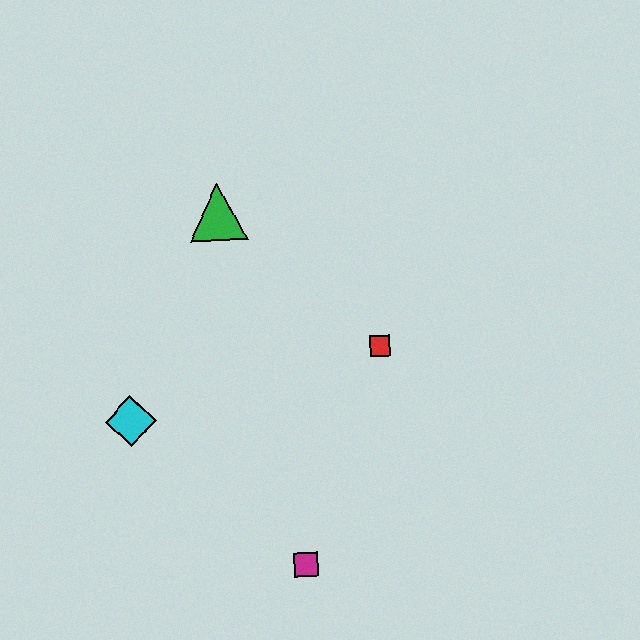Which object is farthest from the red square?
The cyan diamond is farthest from the red square.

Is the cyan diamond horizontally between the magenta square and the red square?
No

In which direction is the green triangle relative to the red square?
The green triangle is to the left of the red square.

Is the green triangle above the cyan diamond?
Yes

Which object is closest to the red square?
The green triangle is closest to the red square.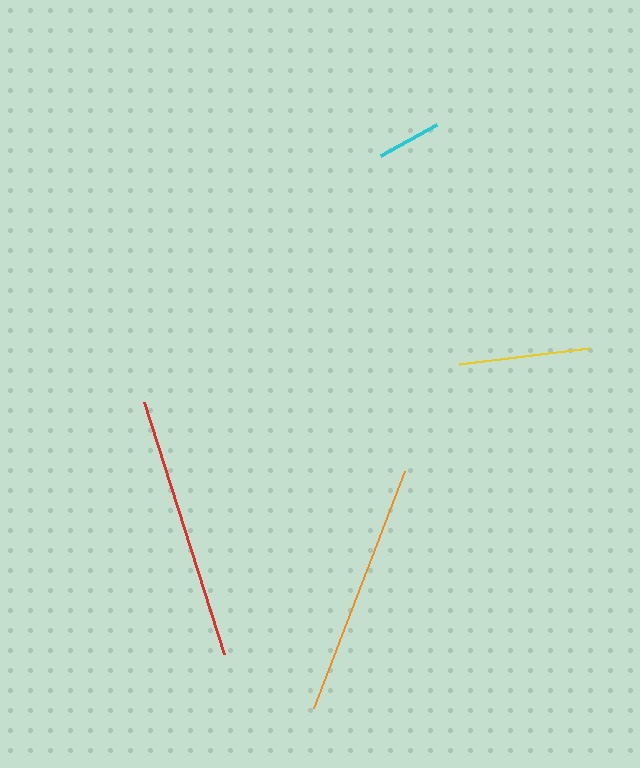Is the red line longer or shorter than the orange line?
The red line is longer than the orange line.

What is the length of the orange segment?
The orange segment is approximately 254 pixels long.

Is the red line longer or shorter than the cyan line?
The red line is longer than the cyan line.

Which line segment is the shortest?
The cyan line is the shortest at approximately 64 pixels.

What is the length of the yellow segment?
The yellow segment is approximately 131 pixels long.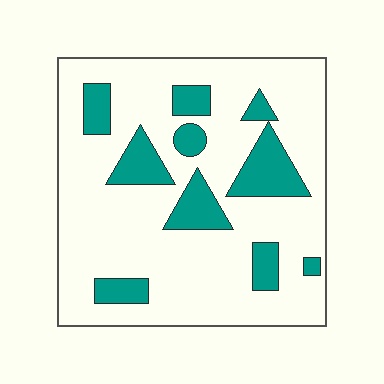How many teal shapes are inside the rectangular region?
10.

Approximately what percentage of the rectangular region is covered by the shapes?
Approximately 20%.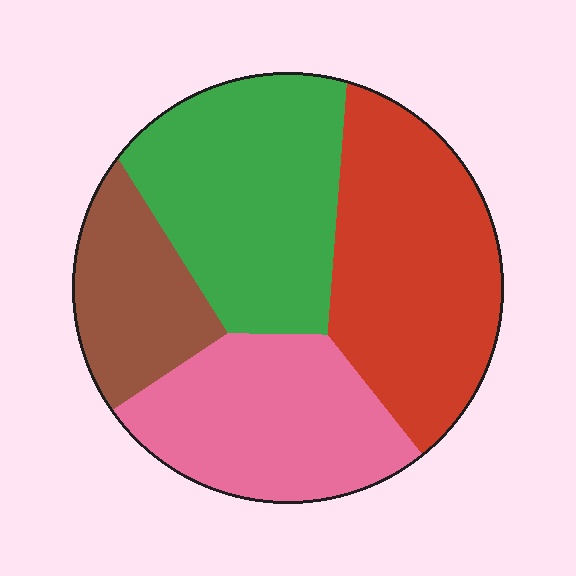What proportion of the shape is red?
Red covers 31% of the shape.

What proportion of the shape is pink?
Pink covers 24% of the shape.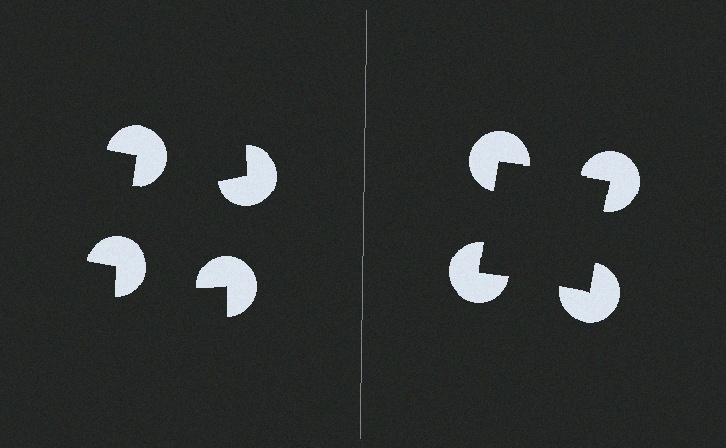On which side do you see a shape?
An illusory square appears on the right side. On the left side the wedge cuts are rotated, so no coherent shape forms.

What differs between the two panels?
The pac-man discs are positioned identically on both sides; only the wedge orientations differ. On the right they align to a square; on the left they are misaligned.